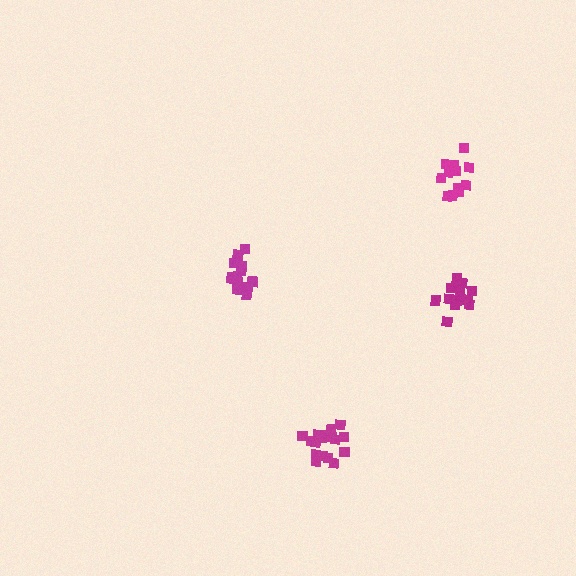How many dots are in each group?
Group 1: 17 dots, Group 2: 13 dots, Group 3: 17 dots, Group 4: 15 dots (62 total).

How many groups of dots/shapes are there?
There are 4 groups.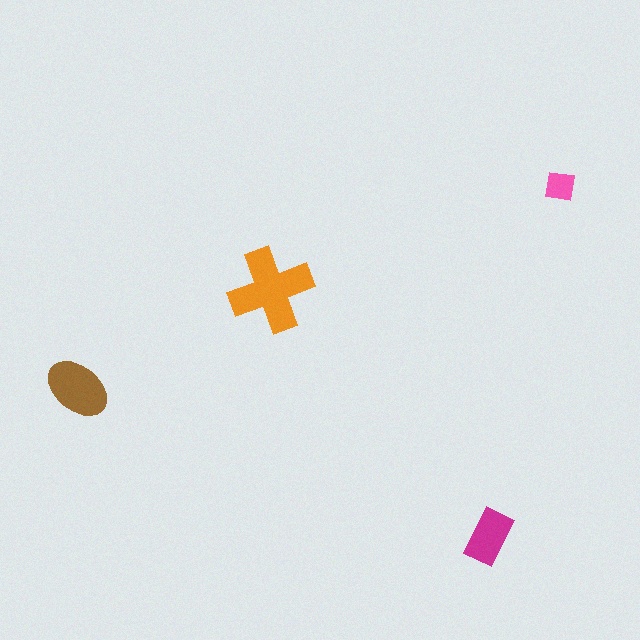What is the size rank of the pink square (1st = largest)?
4th.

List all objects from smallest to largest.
The pink square, the magenta rectangle, the brown ellipse, the orange cross.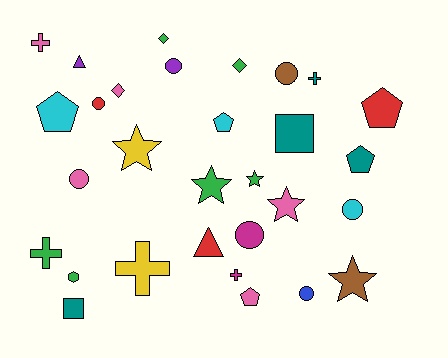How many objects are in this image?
There are 30 objects.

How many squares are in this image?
There are 2 squares.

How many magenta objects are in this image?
There are 2 magenta objects.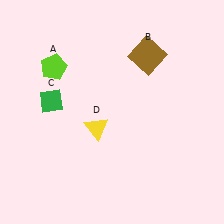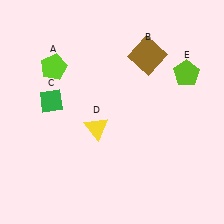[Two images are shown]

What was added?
A lime pentagon (E) was added in Image 2.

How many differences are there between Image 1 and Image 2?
There is 1 difference between the two images.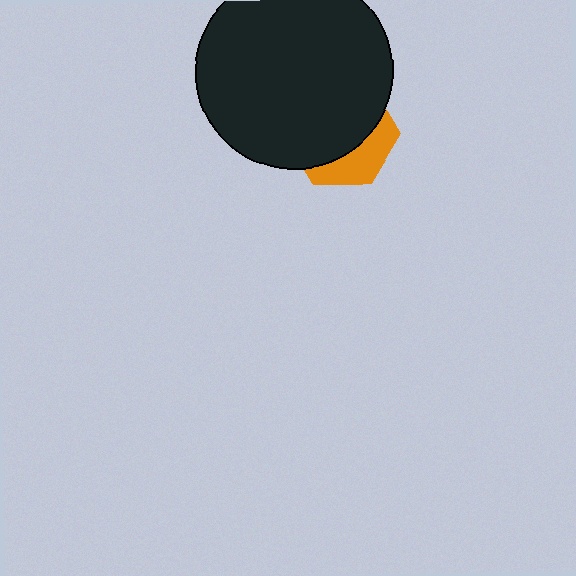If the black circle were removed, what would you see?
You would see the complete orange hexagon.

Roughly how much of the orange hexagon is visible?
A small part of it is visible (roughly 32%).